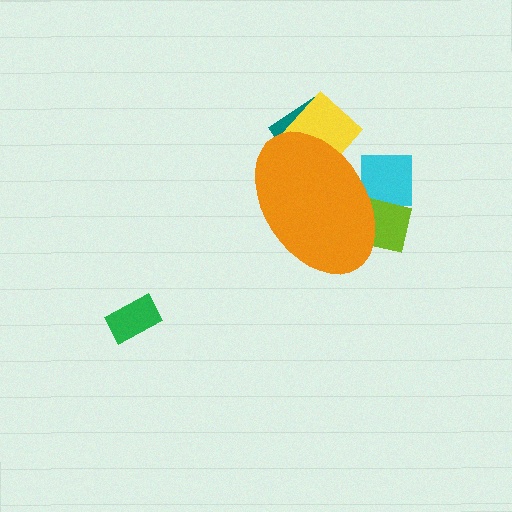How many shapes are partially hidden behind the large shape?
4 shapes are partially hidden.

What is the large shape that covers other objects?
An orange ellipse.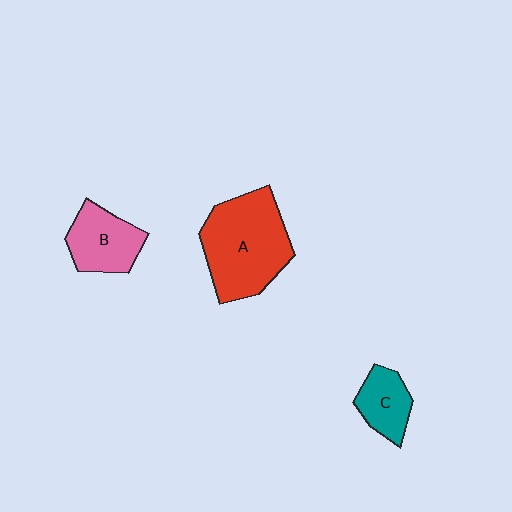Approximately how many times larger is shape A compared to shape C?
Approximately 2.5 times.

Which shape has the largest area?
Shape A (red).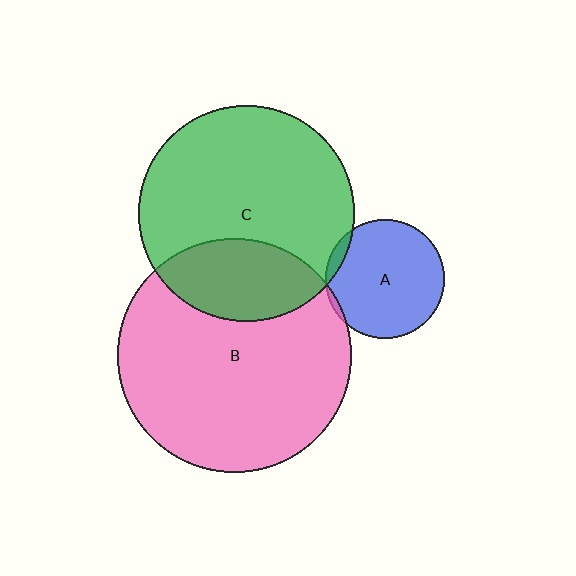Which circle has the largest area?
Circle B (pink).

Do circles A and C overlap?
Yes.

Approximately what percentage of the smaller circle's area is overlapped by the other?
Approximately 5%.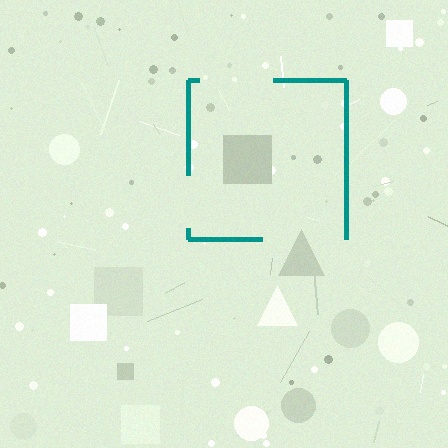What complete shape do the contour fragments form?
The contour fragments form a square.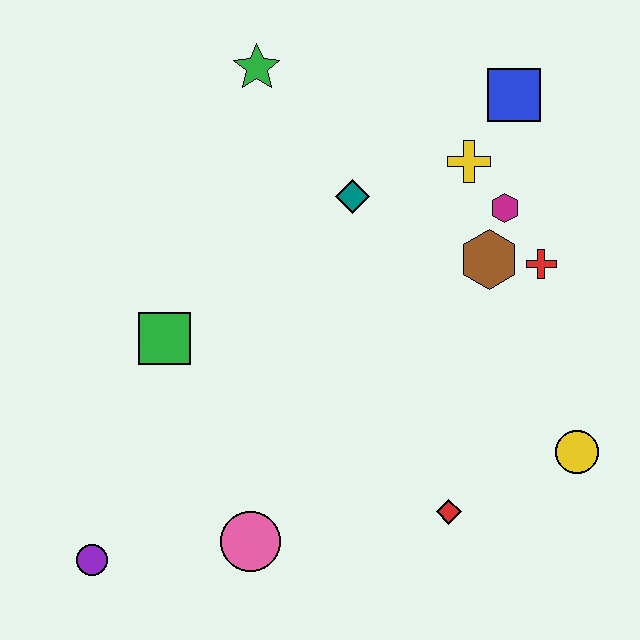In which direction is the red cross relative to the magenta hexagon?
The red cross is below the magenta hexagon.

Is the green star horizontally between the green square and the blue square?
Yes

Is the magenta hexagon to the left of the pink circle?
No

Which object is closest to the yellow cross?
The magenta hexagon is closest to the yellow cross.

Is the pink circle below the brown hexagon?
Yes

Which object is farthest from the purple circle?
The blue square is farthest from the purple circle.